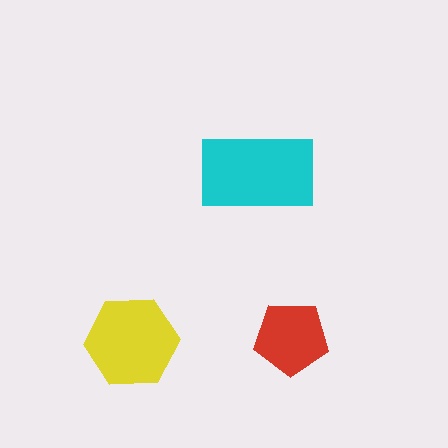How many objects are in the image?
There are 3 objects in the image.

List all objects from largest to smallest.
The cyan rectangle, the yellow hexagon, the red pentagon.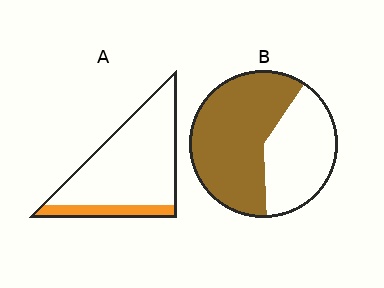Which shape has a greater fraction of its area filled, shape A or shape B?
Shape B.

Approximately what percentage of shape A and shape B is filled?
A is approximately 15% and B is approximately 60%.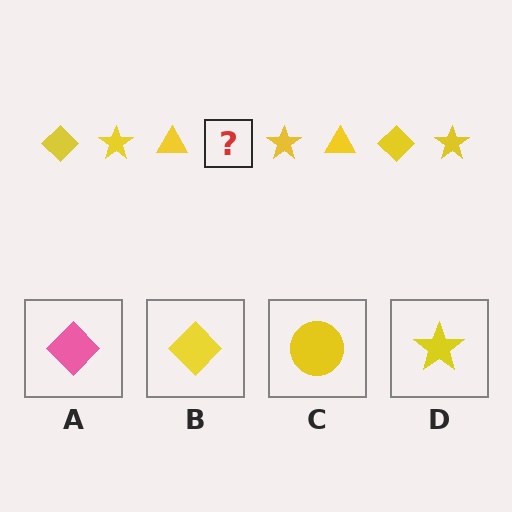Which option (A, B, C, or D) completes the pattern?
B.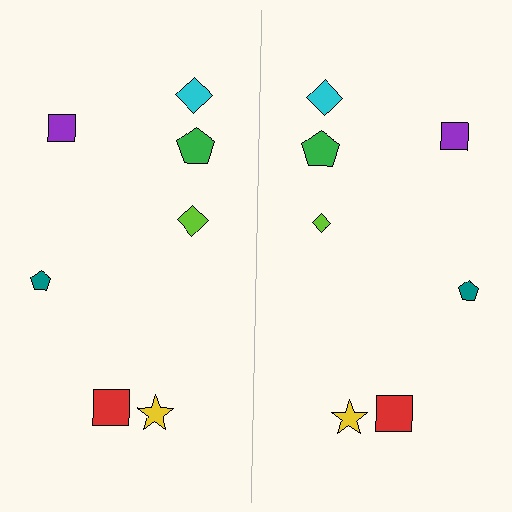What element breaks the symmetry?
The lime diamond on the right side has a different size than its mirror counterpart.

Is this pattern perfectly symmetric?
No, the pattern is not perfectly symmetric. The lime diamond on the right side has a different size than its mirror counterpart.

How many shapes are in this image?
There are 14 shapes in this image.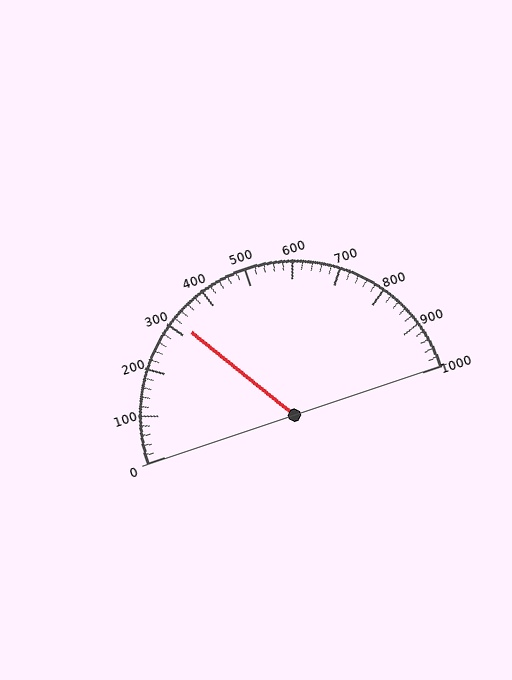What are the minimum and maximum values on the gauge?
The gauge ranges from 0 to 1000.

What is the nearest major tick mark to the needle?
The nearest major tick mark is 300.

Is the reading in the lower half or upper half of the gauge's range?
The reading is in the lower half of the range (0 to 1000).